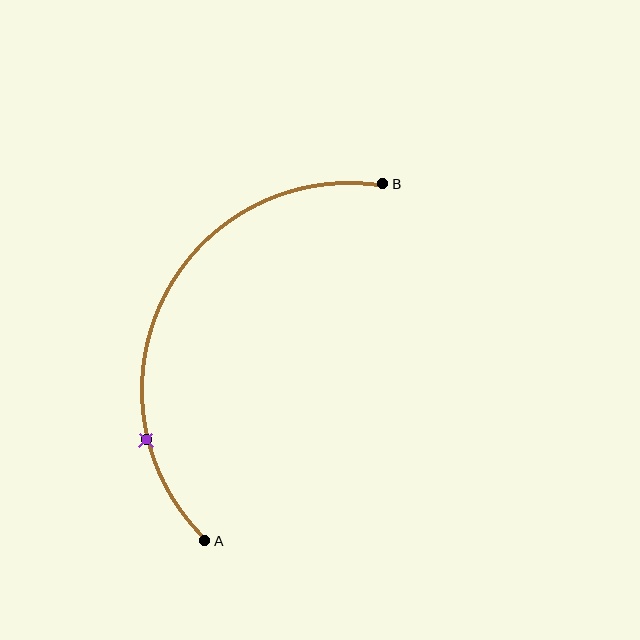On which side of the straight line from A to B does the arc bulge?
The arc bulges to the left of the straight line connecting A and B.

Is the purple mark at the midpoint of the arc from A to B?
No. The purple mark lies on the arc but is closer to endpoint A. The arc midpoint would be at the point on the curve equidistant along the arc from both A and B.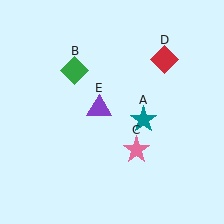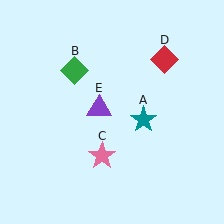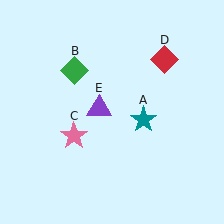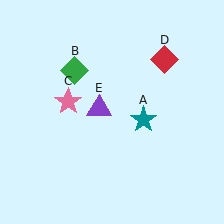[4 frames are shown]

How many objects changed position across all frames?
1 object changed position: pink star (object C).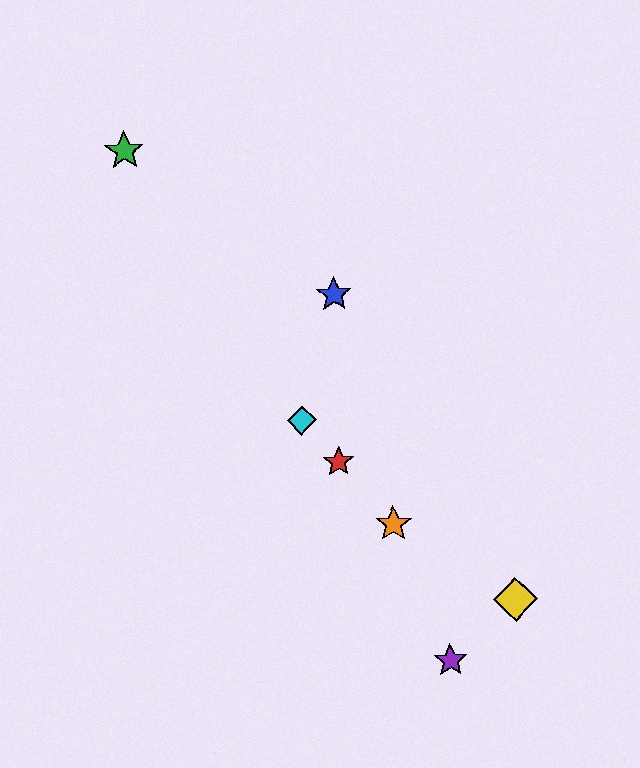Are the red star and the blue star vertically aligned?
Yes, both are at x≈339.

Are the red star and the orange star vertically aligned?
No, the red star is at x≈339 and the orange star is at x≈393.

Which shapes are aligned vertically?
The red star, the blue star are aligned vertically.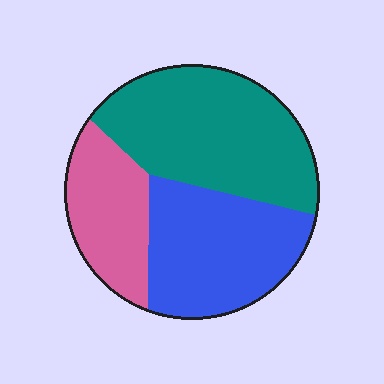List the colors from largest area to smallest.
From largest to smallest: teal, blue, pink.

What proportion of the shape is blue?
Blue takes up about one third (1/3) of the shape.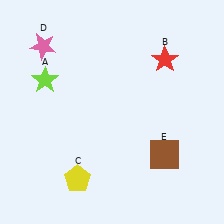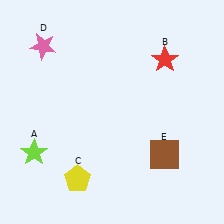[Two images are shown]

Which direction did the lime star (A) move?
The lime star (A) moved down.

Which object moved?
The lime star (A) moved down.